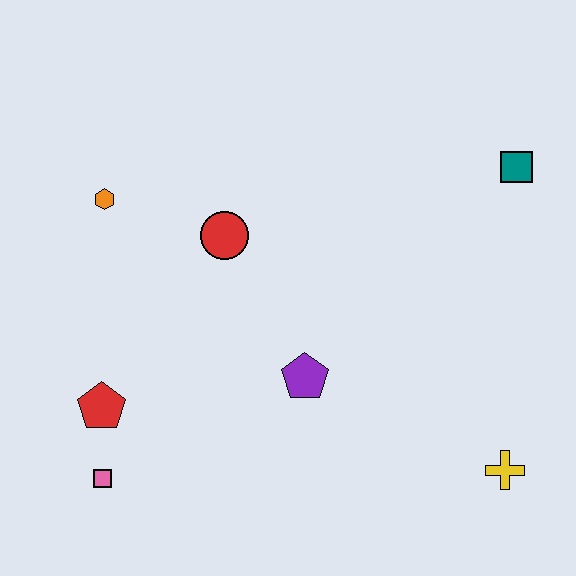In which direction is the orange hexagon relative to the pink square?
The orange hexagon is above the pink square.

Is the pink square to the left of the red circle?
Yes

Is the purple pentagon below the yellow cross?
No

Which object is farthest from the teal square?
The pink square is farthest from the teal square.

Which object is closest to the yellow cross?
The purple pentagon is closest to the yellow cross.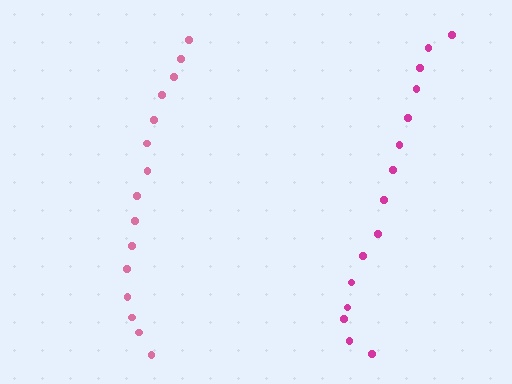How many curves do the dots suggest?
There are 2 distinct paths.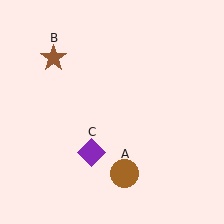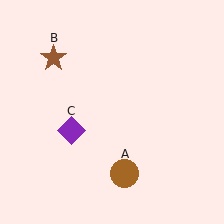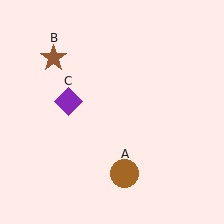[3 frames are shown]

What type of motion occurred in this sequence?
The purple diamond (object C) rotated clockwise around the center of the scene.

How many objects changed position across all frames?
1 object changed position: purple diamond (object C).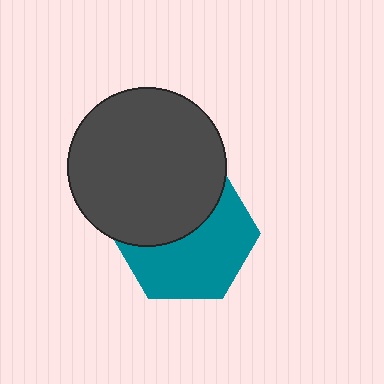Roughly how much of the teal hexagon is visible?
About half of it is visible (roughly 57%).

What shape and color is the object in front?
The object in front is a dark gray circle.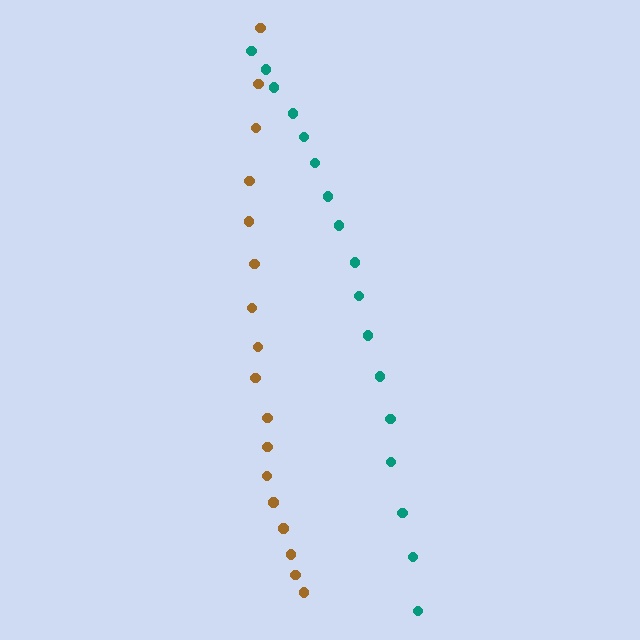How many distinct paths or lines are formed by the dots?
There are 2 distinct paths.